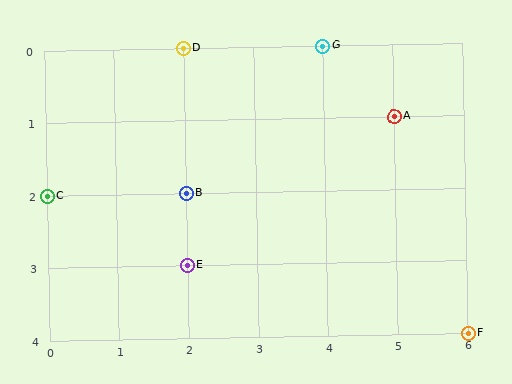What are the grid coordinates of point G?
Point G is at grid coordinates (4, 0).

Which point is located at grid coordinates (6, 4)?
Point F is at (6, 4).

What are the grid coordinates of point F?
Point F is at grid coordinates (6, 4).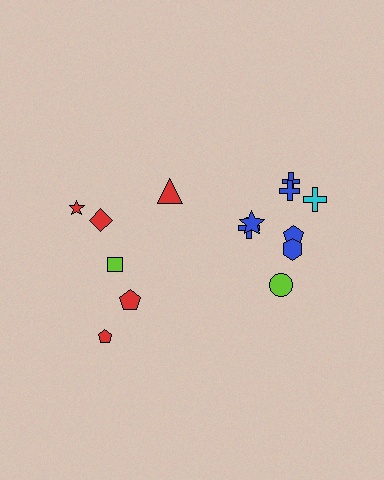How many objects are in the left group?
There are 6 objects.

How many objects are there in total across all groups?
There are 14 objects.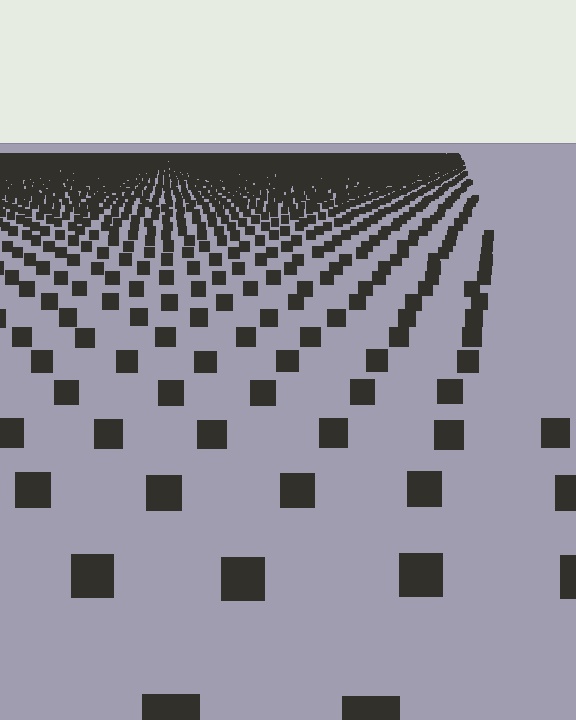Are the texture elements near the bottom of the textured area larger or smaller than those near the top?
Larger. Near the bottom, elements are closer to the viewer and appear at a bigger on-screen size.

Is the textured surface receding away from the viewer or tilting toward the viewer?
The surface is receding away from the viewer. Texture elements get smaller and denser toward the top.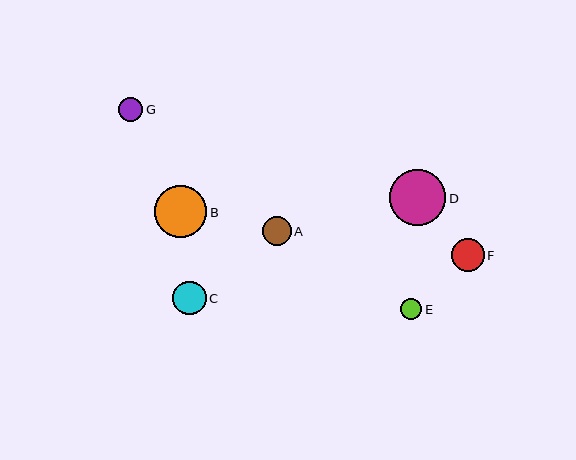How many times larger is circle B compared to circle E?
Circle B is approximately 2.5 times the size of circle E.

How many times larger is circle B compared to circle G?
Circle B is approximately 2.1 times the size of circle G.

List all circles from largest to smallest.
From largest to smallest: D, B, C, F, A, G, E.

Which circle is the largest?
Circle D is the largest with a size of approximately 56 pixels.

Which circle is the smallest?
Circle E is the smallest with a size of approximately 21 pixels.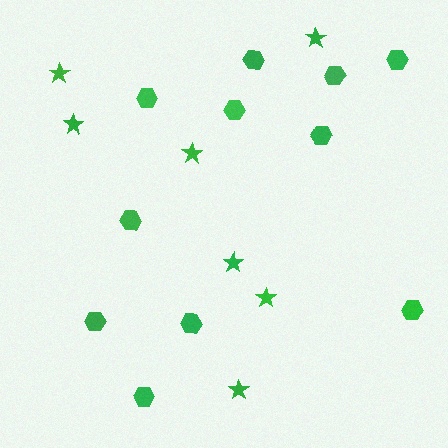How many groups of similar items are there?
There are 2 groups: one group of hexagons (11) and one group of stars (7).